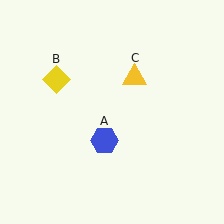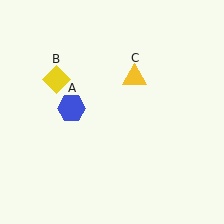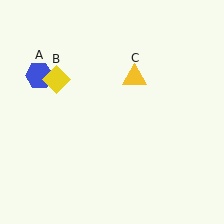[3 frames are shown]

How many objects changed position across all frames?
1 object changed position: blue hexagon (object A).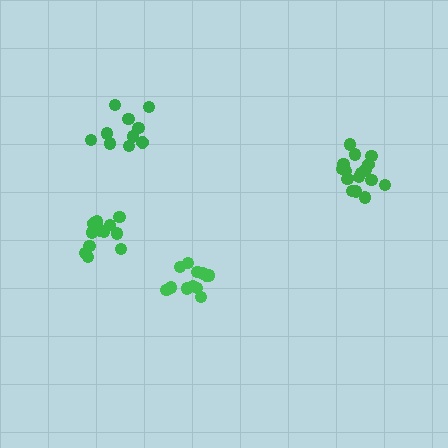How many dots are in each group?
Group 1: 16 dots, Group 2: 10 dots, Group 3: 14 dots, Group 4: 12 dots (52 total).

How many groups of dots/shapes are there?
There are 4 groups.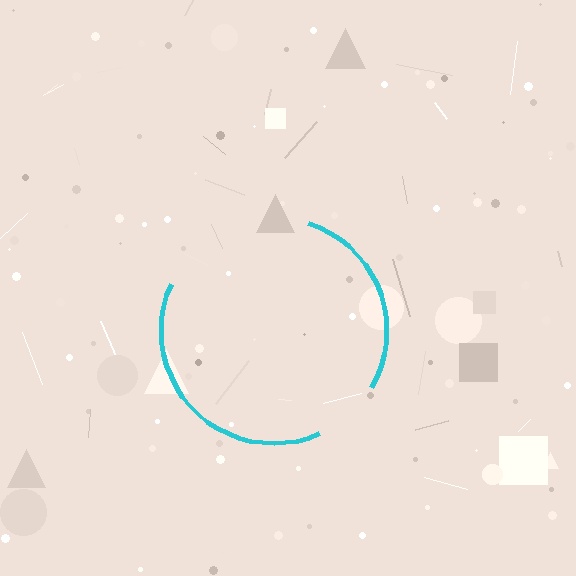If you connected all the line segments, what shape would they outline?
They would outline a circle.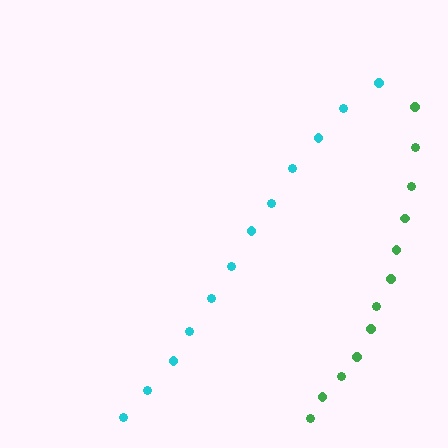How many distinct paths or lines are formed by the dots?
There are 2 distinct paths.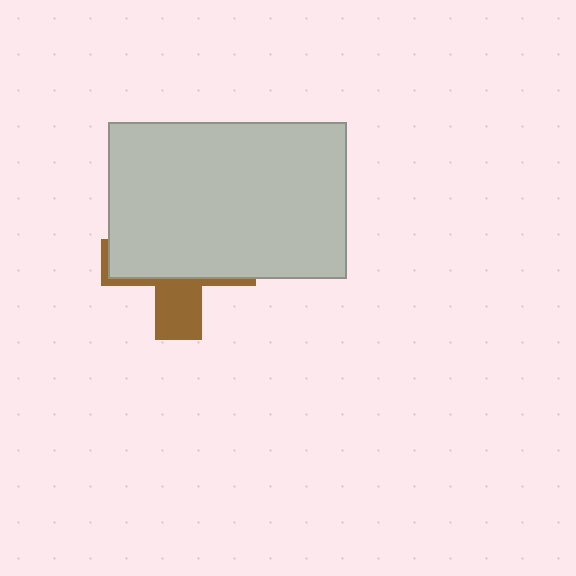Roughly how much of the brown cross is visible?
A small part of it is visible (roughly 30%).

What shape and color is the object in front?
The object in front is a light gray rectangle.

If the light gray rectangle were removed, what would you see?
You would see the complete brown cross.